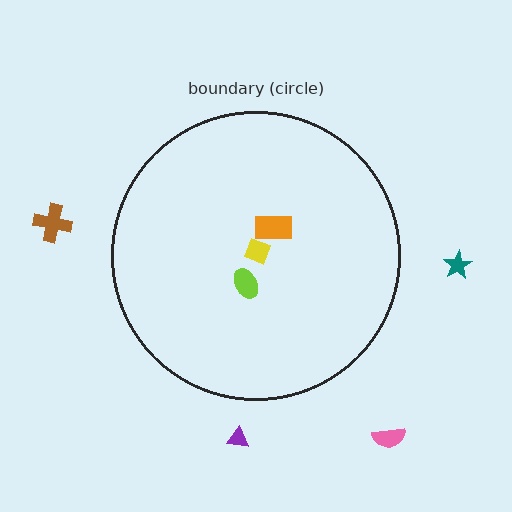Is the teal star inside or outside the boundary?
Outside.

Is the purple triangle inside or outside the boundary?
Outside.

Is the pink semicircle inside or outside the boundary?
Outside.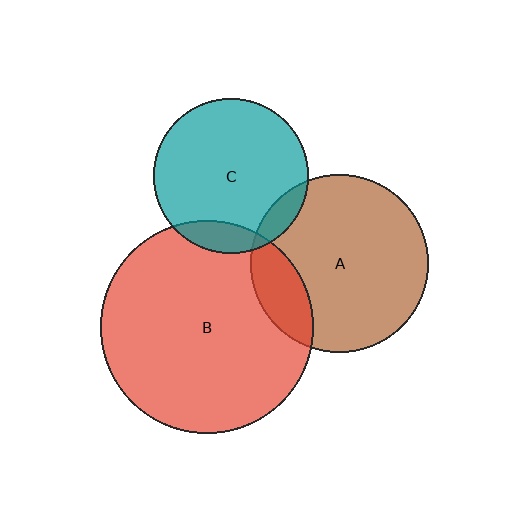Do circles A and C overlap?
Yes.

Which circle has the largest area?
Circle B (red).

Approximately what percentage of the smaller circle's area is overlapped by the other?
Approximately 10%.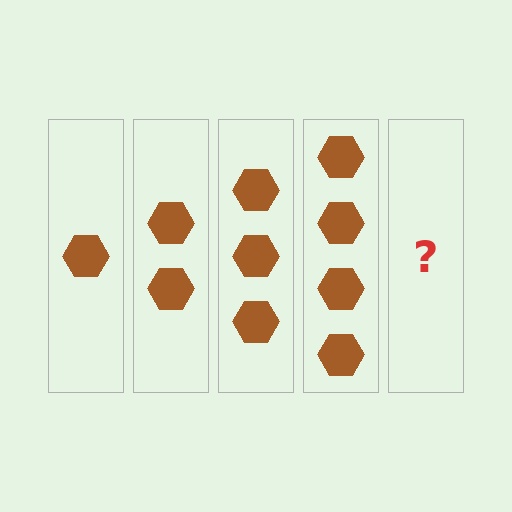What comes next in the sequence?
The next element should be 5 hexagons.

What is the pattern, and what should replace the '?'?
The pattern is that each step adds one more hexagon. The '?' should be 5 hexagons.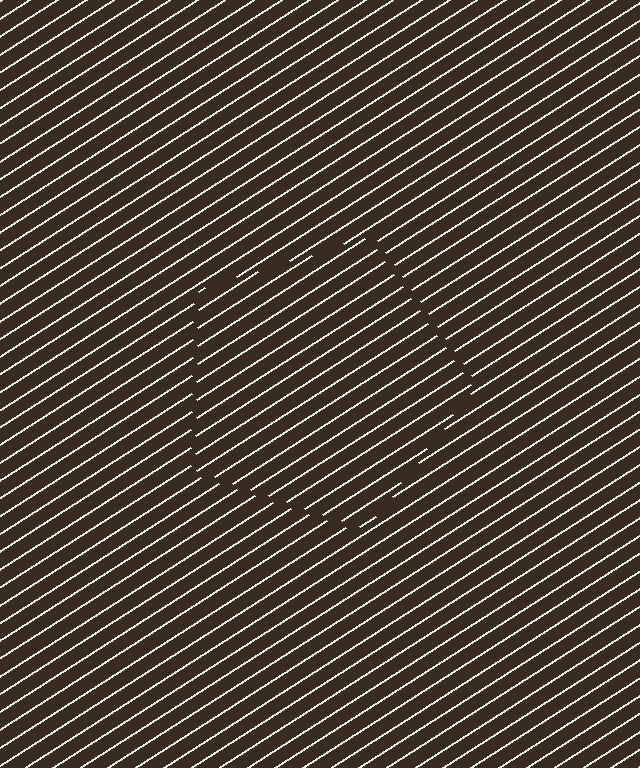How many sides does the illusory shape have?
5 sides — the line-ends trace a pentagon.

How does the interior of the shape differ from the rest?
The interior of the shape contains the same grating, shifted by half a period — the contour is defined by the phase discontinuity where line-ends from the inner and outer gratings abut.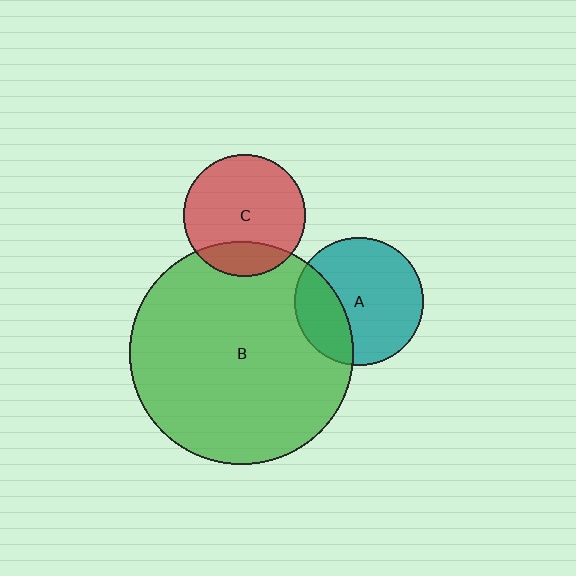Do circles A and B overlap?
Yes.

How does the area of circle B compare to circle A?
Approximately 3.0 times.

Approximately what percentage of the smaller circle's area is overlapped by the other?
Approximately 30%.